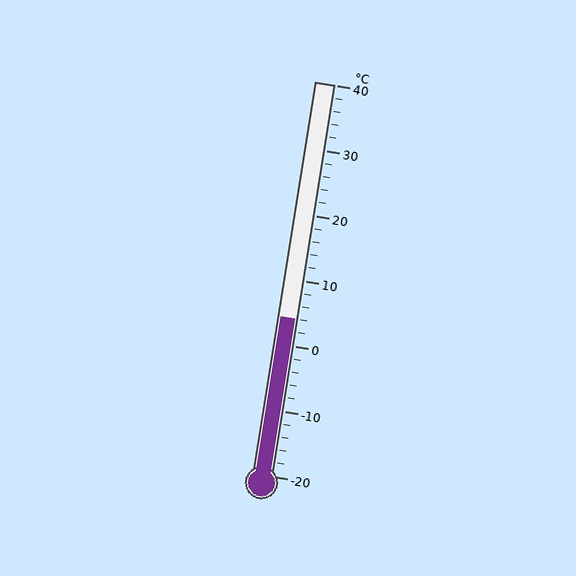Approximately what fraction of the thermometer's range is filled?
The thermometer is filled to approximately 40% of its range.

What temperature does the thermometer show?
The thermometer shows approximately 4°C.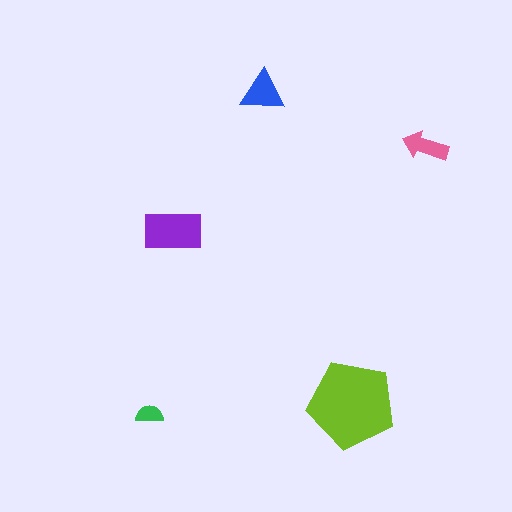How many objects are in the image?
There are 5 objects in the image.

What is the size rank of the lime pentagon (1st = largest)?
1st.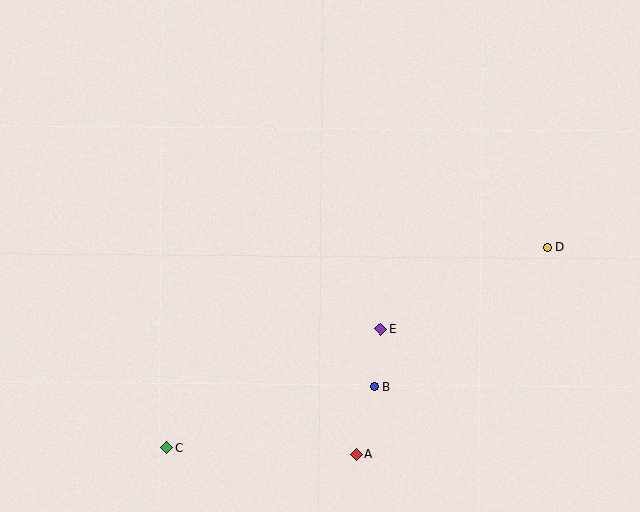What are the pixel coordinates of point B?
Point B is at (374, 387).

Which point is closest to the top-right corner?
Point D is closest to the top-right corner.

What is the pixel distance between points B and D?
The distance between B and D is 222 pixels.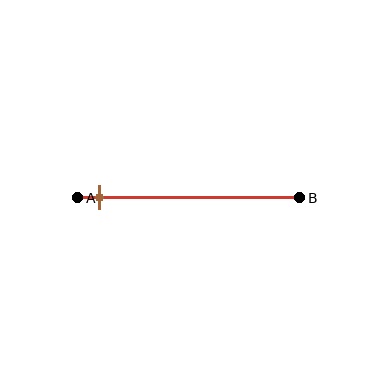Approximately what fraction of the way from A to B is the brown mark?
The brown mark is approximately 10% of the way from A to B.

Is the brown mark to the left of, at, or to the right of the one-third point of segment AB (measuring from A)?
The brown mark is to the left of the one-third point of segment AB.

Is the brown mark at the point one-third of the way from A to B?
No, the mark is at about 10% from A, not at the 33% one-third point.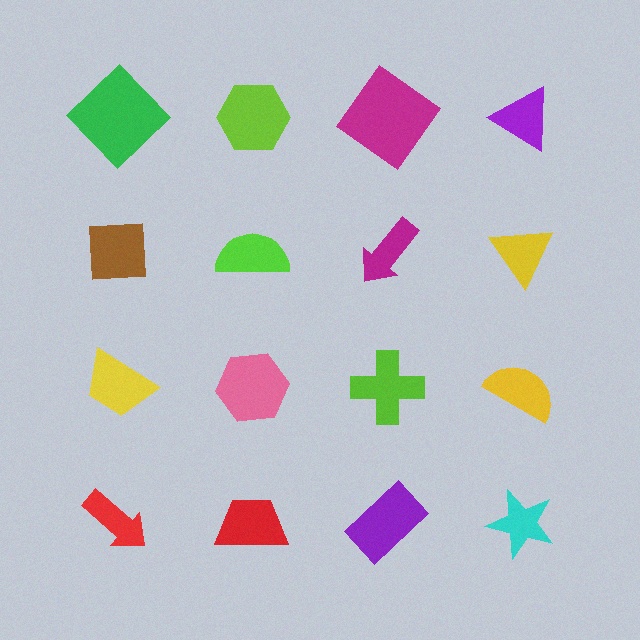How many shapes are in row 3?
4 shapes.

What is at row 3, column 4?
A yellow semicircle.